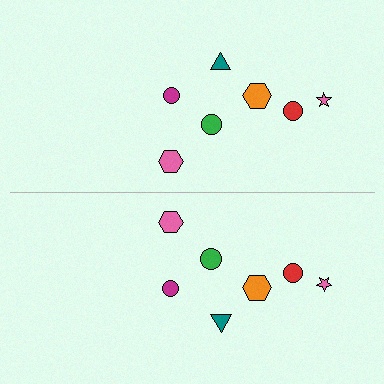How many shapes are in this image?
There are 14 shapes in this image.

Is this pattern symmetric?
Yes, this pattern has bilateral (reflection) symmetry.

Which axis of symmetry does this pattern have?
The pattern has a horizontal axis of symmetry running through the center of the image.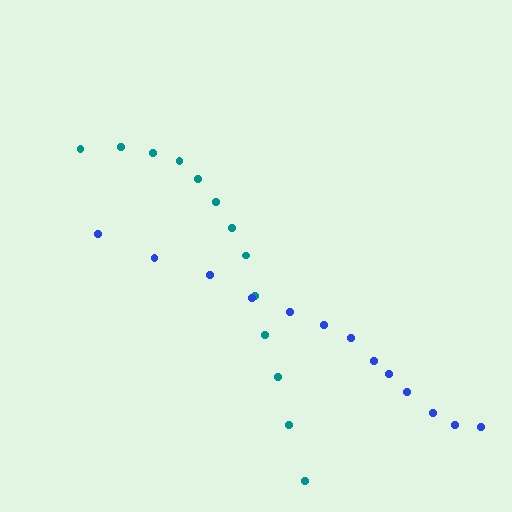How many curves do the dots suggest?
There are 2 distinct paths.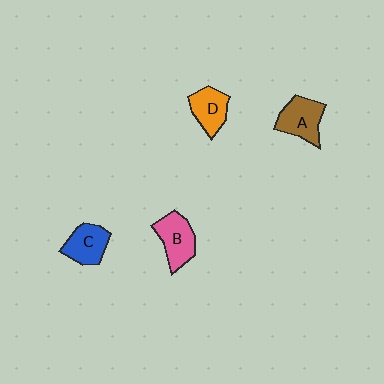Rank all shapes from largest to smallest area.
From largest to smallest: B (pink), A (brown), C (blue), D (orange).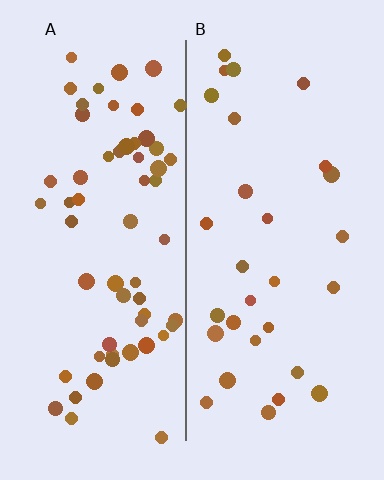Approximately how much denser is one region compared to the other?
Approximately 2.1× — region A over region B.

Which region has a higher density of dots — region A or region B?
A (the left).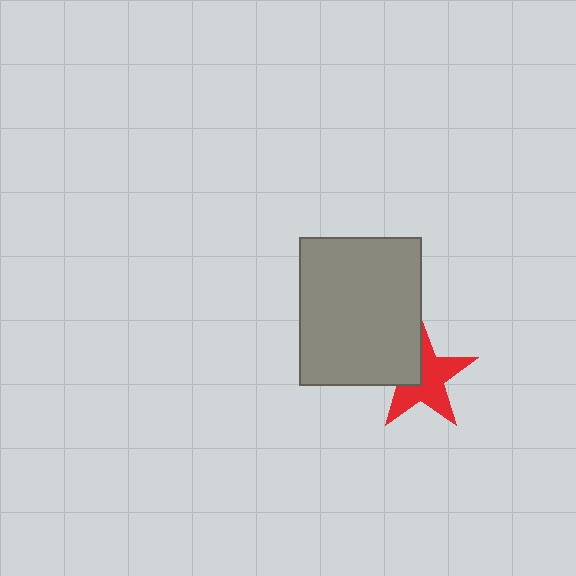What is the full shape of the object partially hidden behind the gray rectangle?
The partially hidden object is a red star.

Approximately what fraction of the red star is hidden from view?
Roughly 34% of the red star is hidden behind the gray rectangle.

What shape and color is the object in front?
The object in front is a gray rectangle.